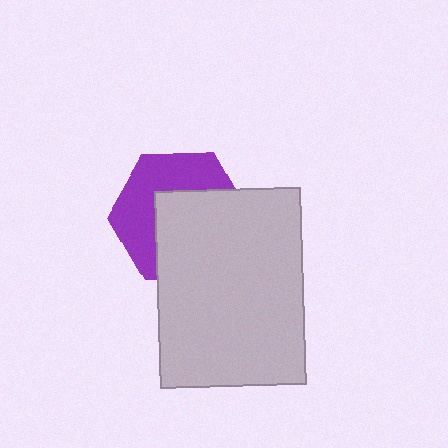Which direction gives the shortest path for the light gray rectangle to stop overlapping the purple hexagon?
Moving toward the lower-right gives the shortest separation.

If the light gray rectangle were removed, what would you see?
You would see the complete purple hexagon.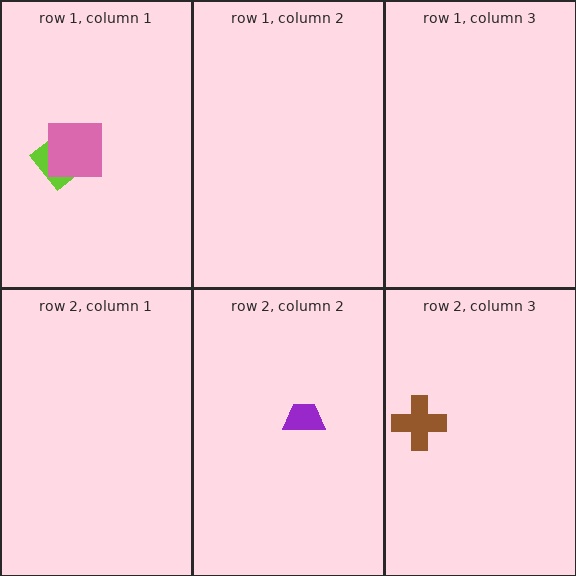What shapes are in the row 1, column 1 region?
The lime diamond, the pink square.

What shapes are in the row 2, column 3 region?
The brown cross.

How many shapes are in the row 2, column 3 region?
1.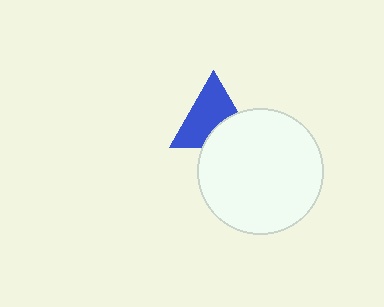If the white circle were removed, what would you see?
You would see the complete blue triangle.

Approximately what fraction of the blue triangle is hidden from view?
Roughly 34% of the blue triangle is hidden behind the white circle.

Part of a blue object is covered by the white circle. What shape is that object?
It is a triangle.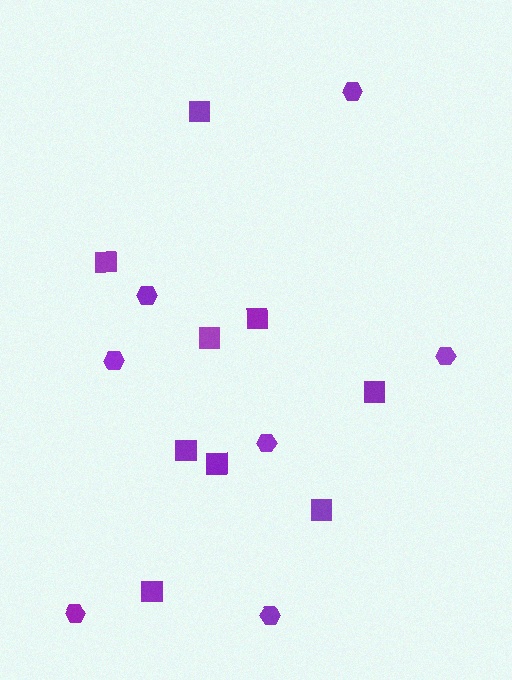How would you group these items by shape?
There are 2 groups: one group of squares (9) and one group of hexagons (7).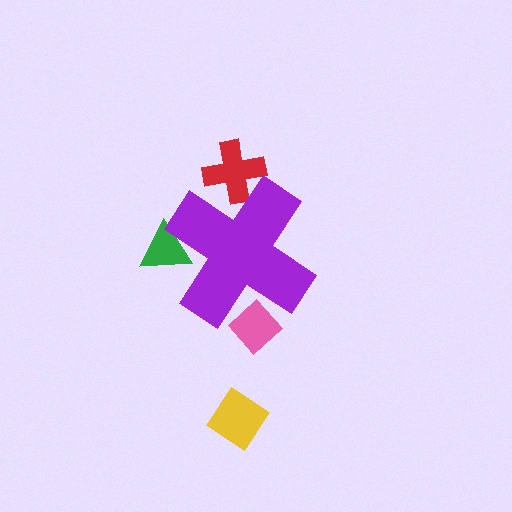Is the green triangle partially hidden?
Yes, the green triangle is partially hidden behind the purple cross.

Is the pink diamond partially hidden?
Yes, the pink diamond is partially hidden behind the purple cross.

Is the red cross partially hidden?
Yes, the red cross is partially hidden behind the purple cross.